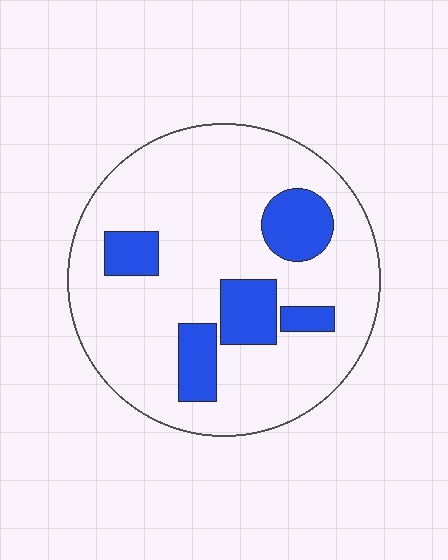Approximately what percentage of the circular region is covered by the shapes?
Approximately 20%.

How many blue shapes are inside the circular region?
5.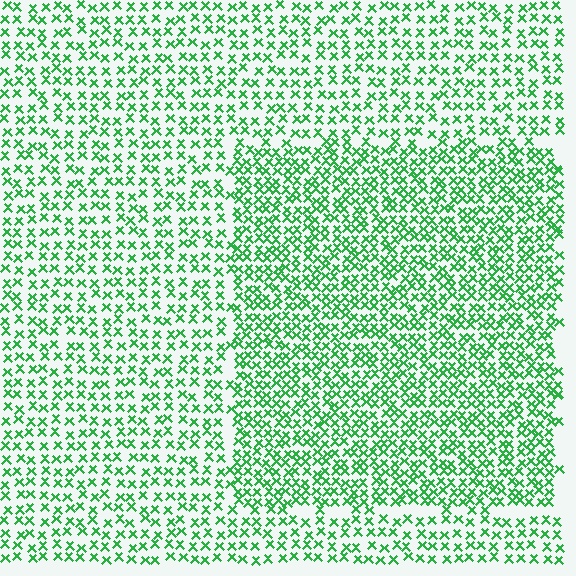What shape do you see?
I see a rectangle.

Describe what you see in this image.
The image contains small green elements arranged at two different densities. A rectangle-shaped region is visible where the elements are more densely packed than the surrounding area.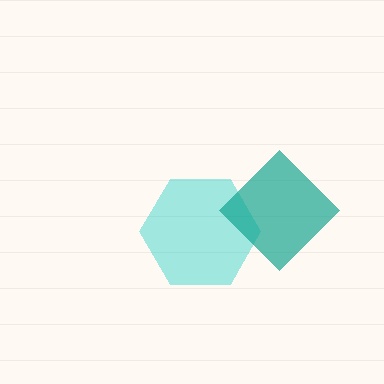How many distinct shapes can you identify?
There are 2 distinct shapes: a cyan hexagon, a teal diamond.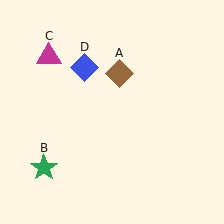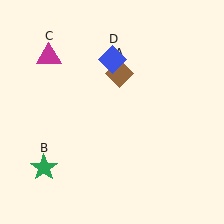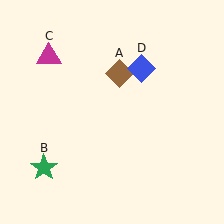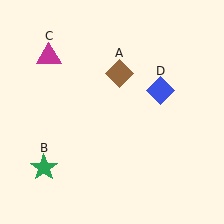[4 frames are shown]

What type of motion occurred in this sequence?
The blue diamond (object D) rotated clockwise around the center of the scene.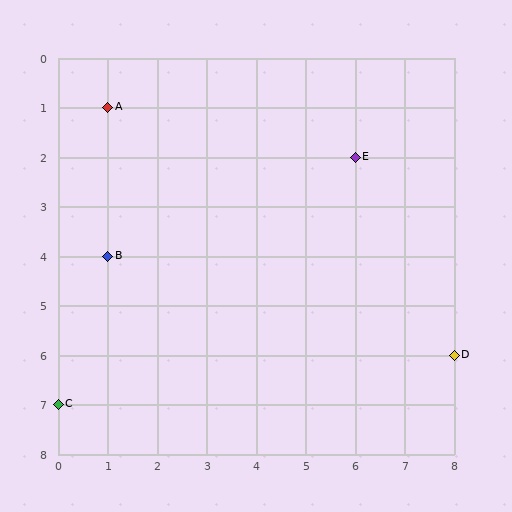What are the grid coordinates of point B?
Point B is at grid coordinates (1, 4).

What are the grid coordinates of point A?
Point A is at grid coordinates (1, 1).